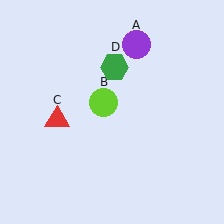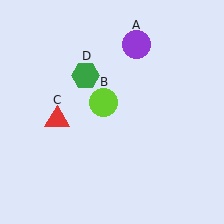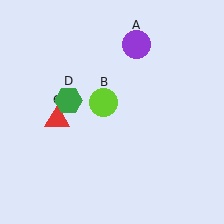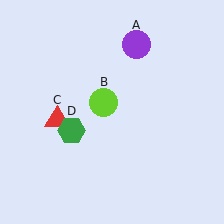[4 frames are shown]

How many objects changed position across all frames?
1 object changed position: green hexagon (object D).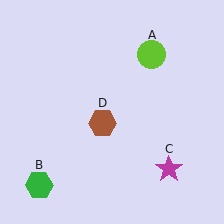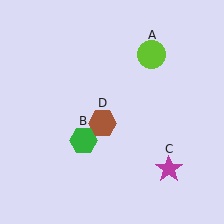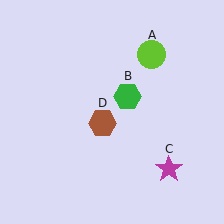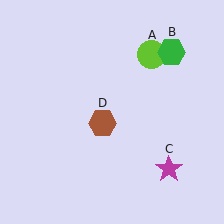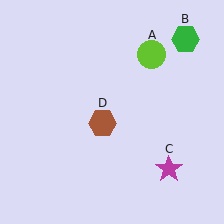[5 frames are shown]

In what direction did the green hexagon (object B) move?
The green hexagon (object B) moved up and to the right.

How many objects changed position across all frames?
1 object changed position: green hexagon (object B).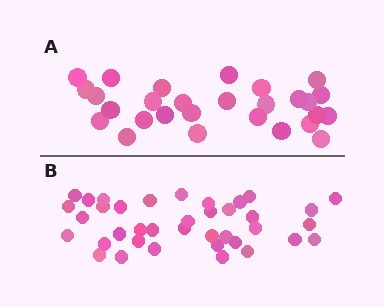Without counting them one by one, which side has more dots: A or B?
Region B (the bottom region) has more dots.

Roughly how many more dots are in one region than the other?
Region B has roughly 10 or so more dots than region A.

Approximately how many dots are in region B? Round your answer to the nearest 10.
About 40 dots. (The exact count is 38, which rounds to 40.)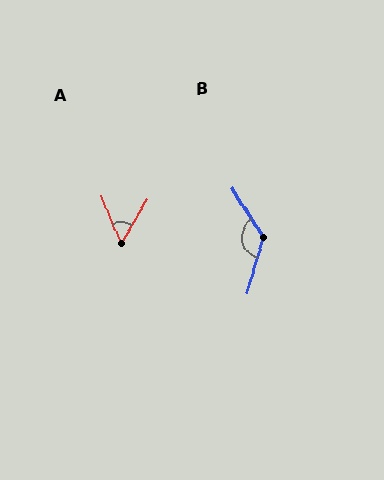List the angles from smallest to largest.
A (53°), B (132°).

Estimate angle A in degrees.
Approximately 53 degrees.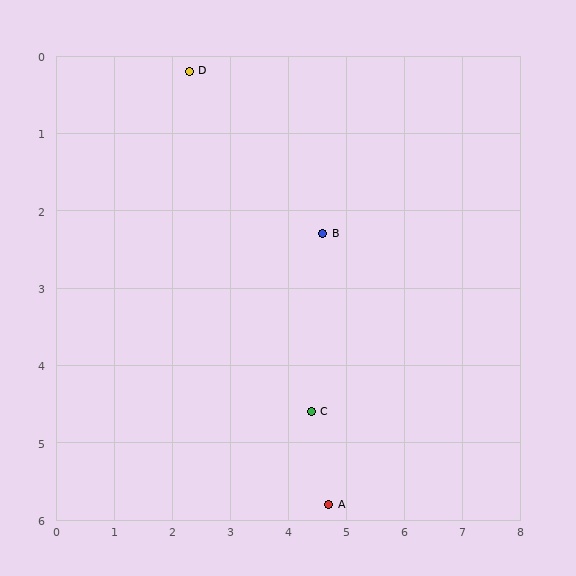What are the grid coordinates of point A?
Point A is at approximately (4.7, 5.8).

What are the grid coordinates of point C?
Point C is at approximately (4.4, 4.6).